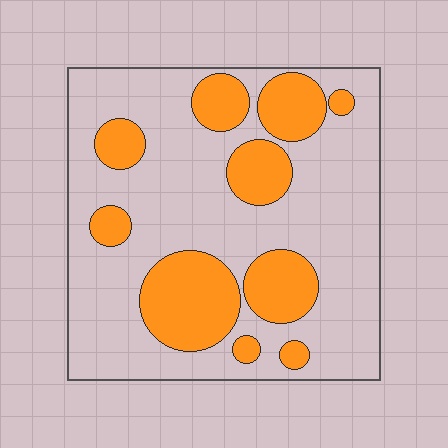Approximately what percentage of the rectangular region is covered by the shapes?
Approximately 30%.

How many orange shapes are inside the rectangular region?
10.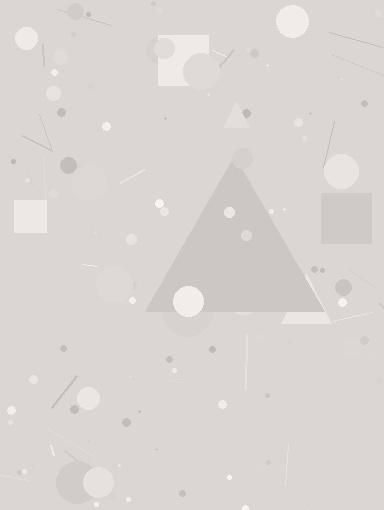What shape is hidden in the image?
A triangle is hidden in the image.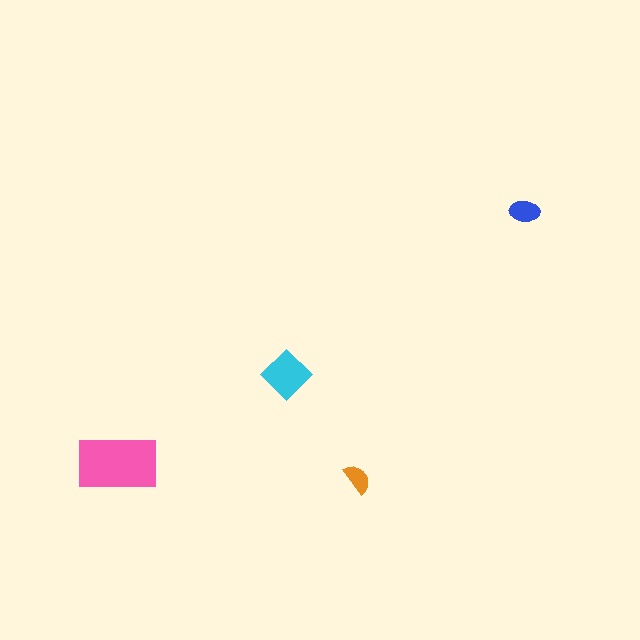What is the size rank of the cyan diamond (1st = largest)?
2nd.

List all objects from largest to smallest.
The pink rectangle, the cyan diamond, the blue ellipse, the orange semicircle.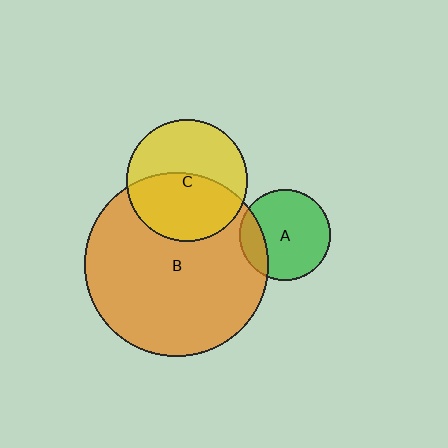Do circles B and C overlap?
Yes.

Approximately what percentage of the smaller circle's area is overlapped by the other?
Approximately 50%.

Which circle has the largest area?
Circle B (orange).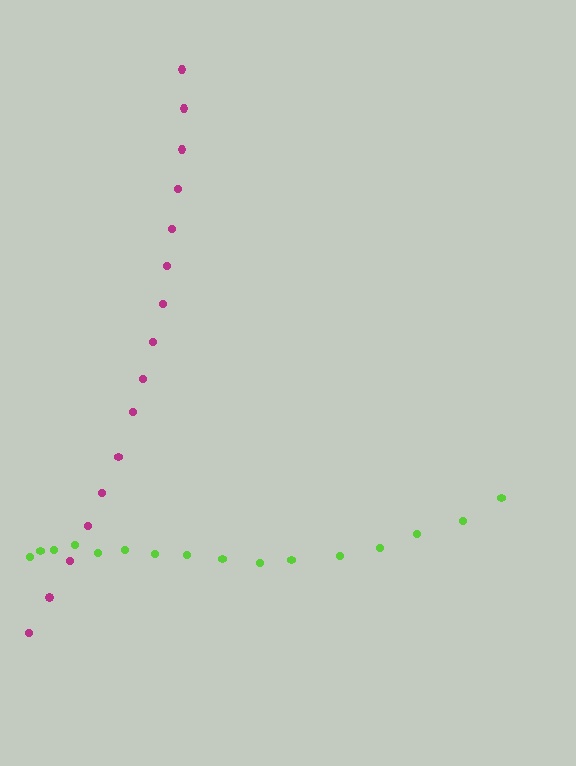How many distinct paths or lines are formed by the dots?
There are 2 distinct paths.